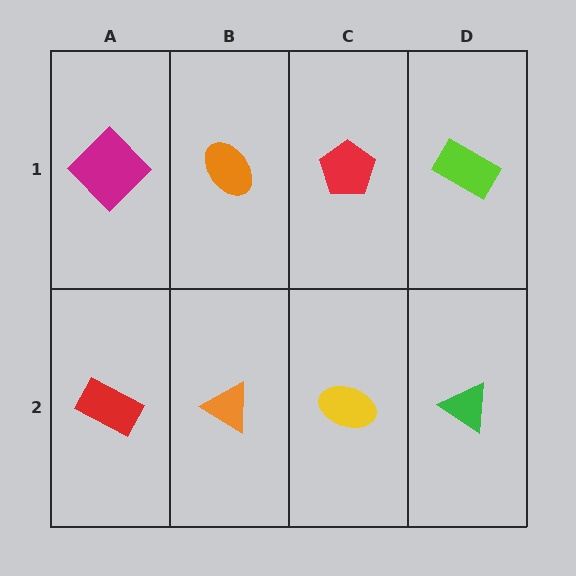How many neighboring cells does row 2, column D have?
2.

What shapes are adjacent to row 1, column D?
A green triangle (row 2, column D), a red pentagon (row 1, column C).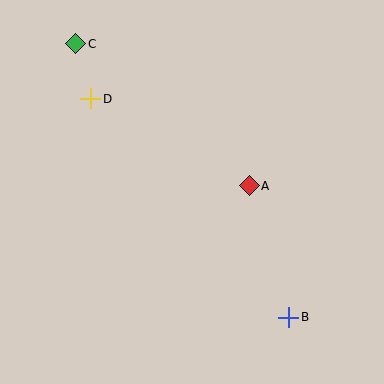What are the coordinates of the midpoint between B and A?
The midpoint between B and A is at (269, 252).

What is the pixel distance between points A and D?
The distance between A and D is 181 pixels.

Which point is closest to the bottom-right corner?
Point B is closest to the bottom-right corner.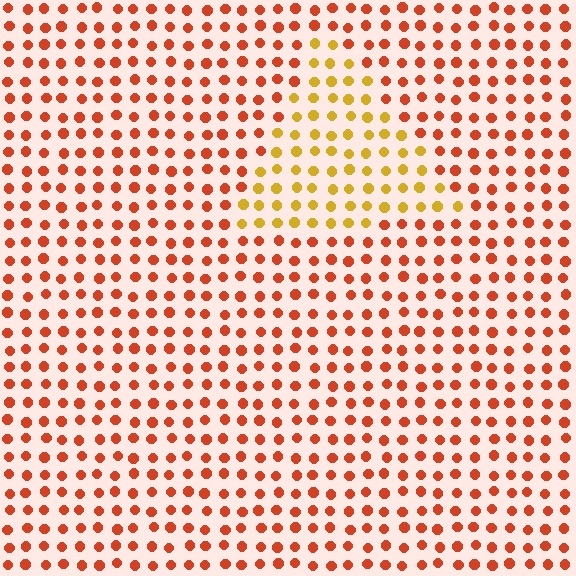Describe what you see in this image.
The image is filled with small red elements in a uniform arrangement. A triangle-shaped region is visible where the elements are tinted to a slightly different hue, forming a subtle color boundary.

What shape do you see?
I see a triangle.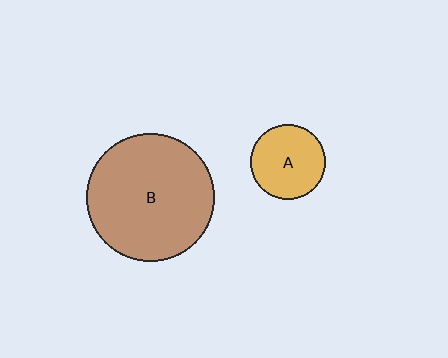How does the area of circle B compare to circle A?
Approximately 3.0 times.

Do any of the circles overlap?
No, none of the circles overlap.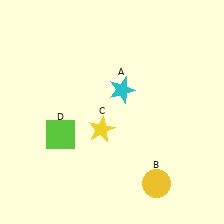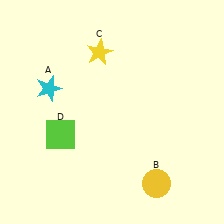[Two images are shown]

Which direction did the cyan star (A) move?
The cyan star (A) moved left.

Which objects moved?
The objects that moved are: the cyan star (A), the yellow star (C).